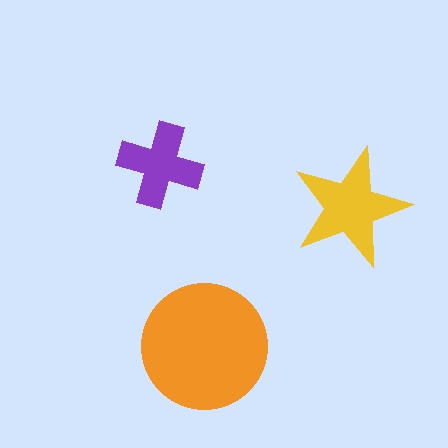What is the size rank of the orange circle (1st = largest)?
1st.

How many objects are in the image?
There are 3 objects in the image.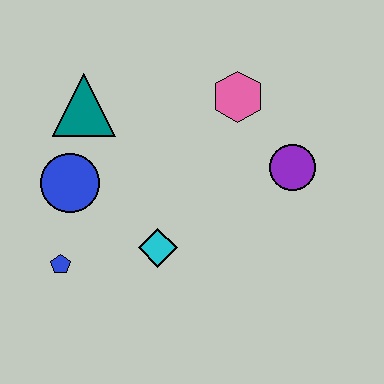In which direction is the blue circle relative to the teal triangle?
The blue circle is below the teal triangle.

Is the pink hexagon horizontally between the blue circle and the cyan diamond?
No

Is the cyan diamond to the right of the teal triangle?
Yes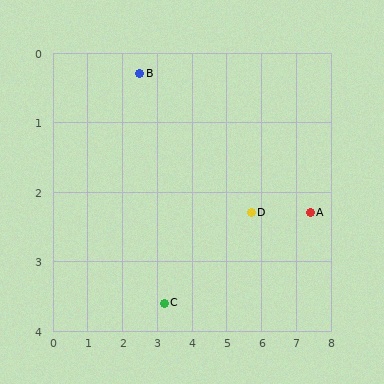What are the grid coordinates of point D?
Point D is at approximately (5.7, 2.3).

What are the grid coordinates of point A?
Point A is at approximately (7.4, 2.3).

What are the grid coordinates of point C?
Point C is at approximately (3.2, 3.6).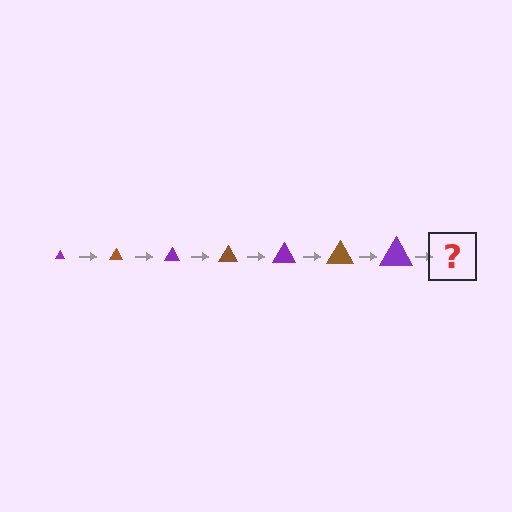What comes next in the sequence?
The next element should be a brown triangle, larger than the previous one.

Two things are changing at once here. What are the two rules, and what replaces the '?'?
The two rules are that the triangle grows larger each step and the color cycles through purple and brown. The '?' should be a brown triangle, larger than the previous one.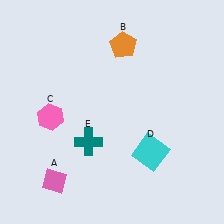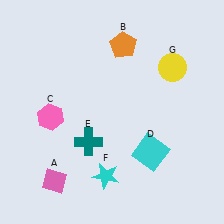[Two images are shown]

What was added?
A cyan star (F), a yellow circle (G) were added in Image 2.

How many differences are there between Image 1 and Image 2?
There are 2 differences between the two images.